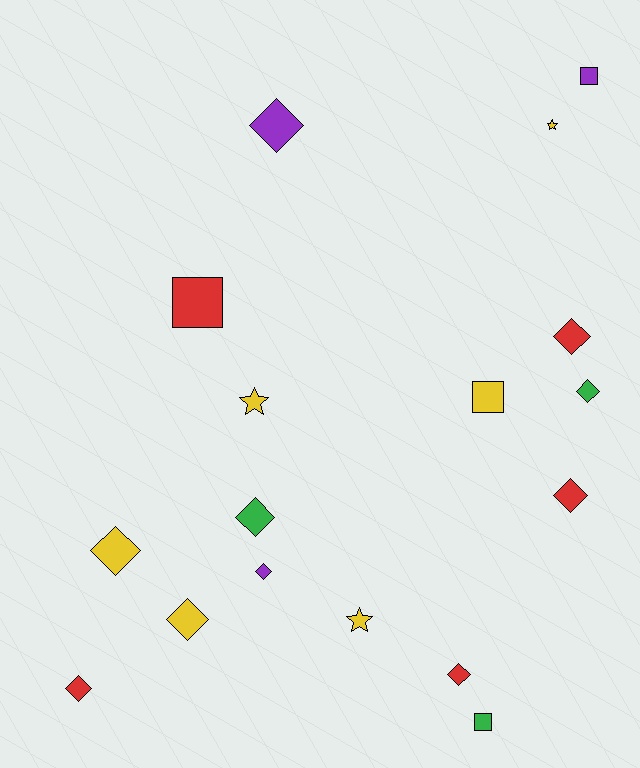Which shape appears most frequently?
Diamond, with 10 objects.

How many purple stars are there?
There are no purple stars.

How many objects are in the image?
There are 17 objects.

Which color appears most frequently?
Yellow, with 6 objects.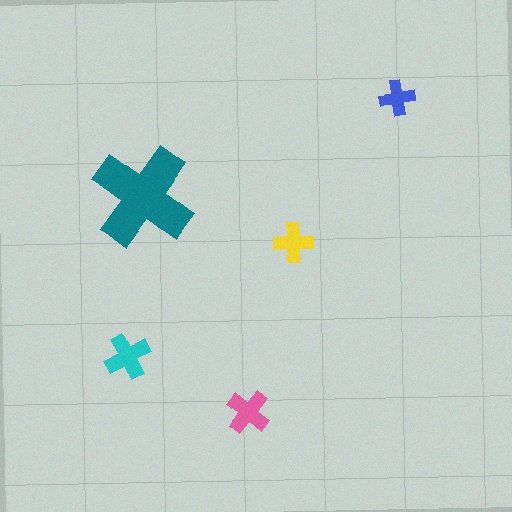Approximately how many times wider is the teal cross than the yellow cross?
About 2.5 times wider.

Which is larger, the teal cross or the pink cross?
The teal one.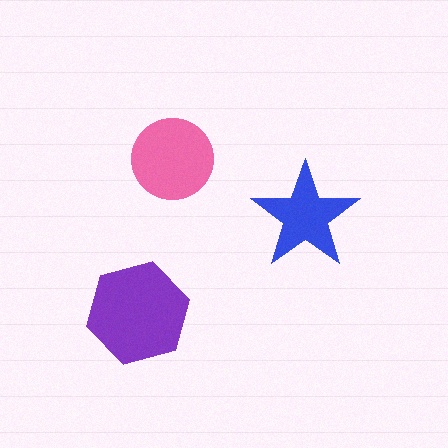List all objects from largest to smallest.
The purple hexagon, the pink circle, the blue star.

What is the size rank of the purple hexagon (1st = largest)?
1st.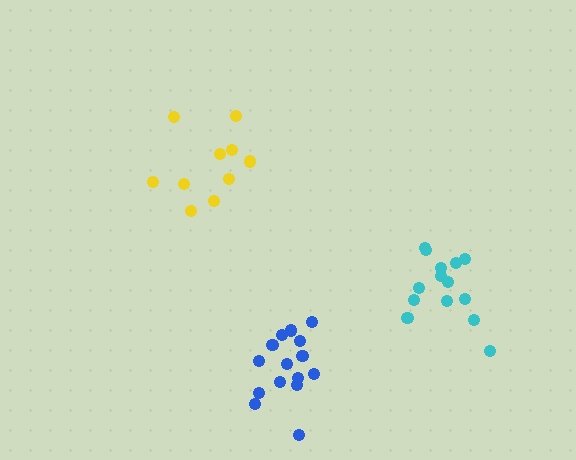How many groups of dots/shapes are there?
There are 3 groups.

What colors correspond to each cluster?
The clusters are colored: cyan, yellow, blue.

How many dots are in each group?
Group 1: 14 dots, Group 2: 10 dots, Group 3: 15 dots (39 total).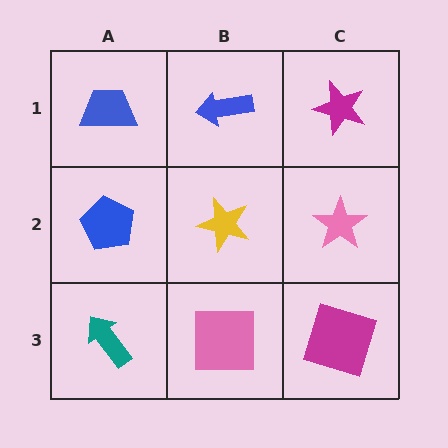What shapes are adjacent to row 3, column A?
A blue pentagon (row 2, column A), a pink square (row 3, column B).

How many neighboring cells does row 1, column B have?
3.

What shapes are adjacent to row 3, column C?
A pink star (row 2, column C), a pink square (row 3, column B).